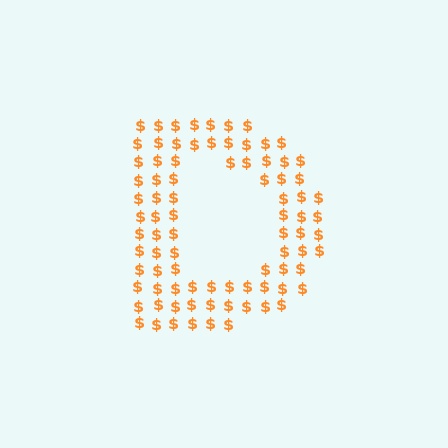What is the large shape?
The large shape is the letter D.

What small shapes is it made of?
It is made of small dollar signs.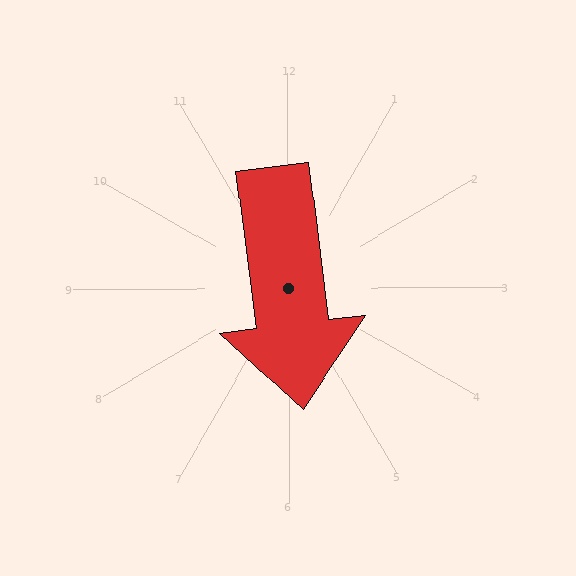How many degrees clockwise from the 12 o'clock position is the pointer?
Approximately 173 degrees.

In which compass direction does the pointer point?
South.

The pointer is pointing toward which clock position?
Roughly 6 o'clock.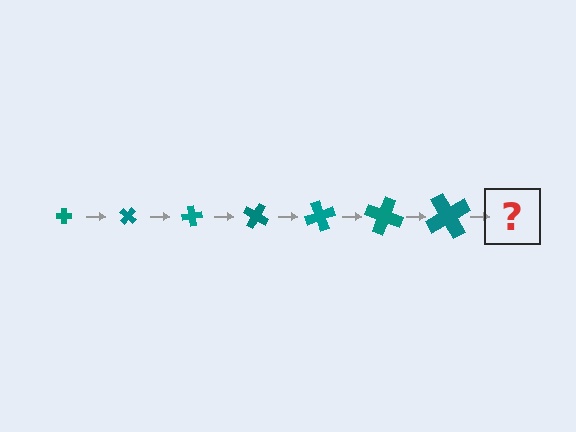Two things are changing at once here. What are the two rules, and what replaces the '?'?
The two rules are that the cross grows larger each step and it rotates 40 degrees each step. The '?' should be a cross, larger than the previous one and rotated 280 degrees from the start.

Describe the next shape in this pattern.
It should be a cross, larger than the previous one and rotated 280 degrees from the start.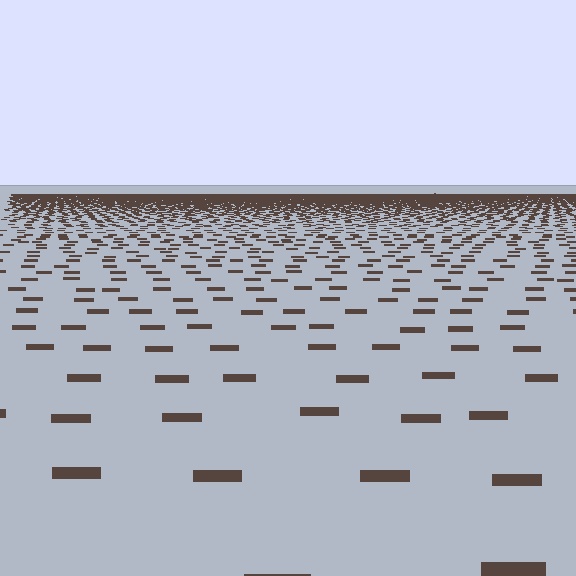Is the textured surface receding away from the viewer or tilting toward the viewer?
The surface is receding away from the viewer. Texture elements get smaller and denser toward the top.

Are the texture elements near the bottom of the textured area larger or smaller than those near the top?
Larger. Near the bottom, elements are closer to the viewer and appear at a bigger on-screen size.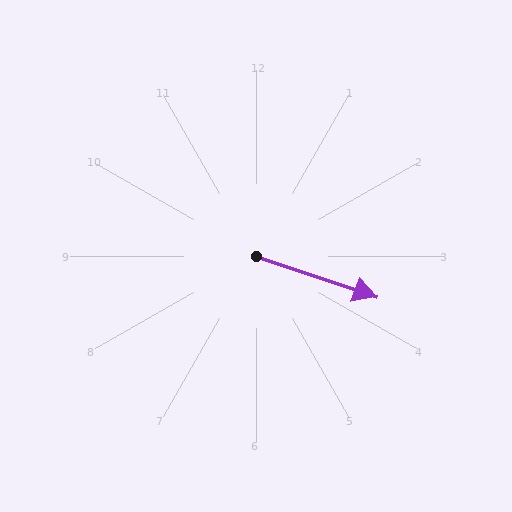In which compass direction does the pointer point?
East.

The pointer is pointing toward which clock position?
Roughly 4 o'clock.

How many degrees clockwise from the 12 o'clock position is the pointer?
Approximately 109 degrees.